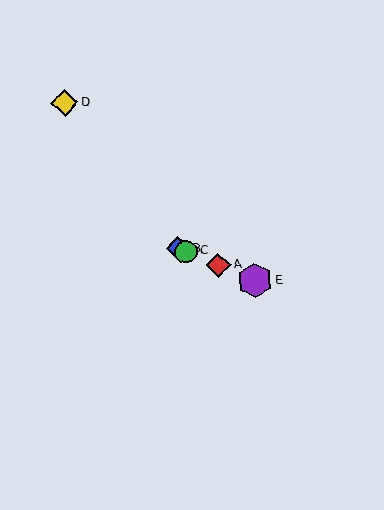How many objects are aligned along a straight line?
4 objects (A, B, C, E) are aligned along a straight line.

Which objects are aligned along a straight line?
Objects A, B, C, E are aligned along a straight line.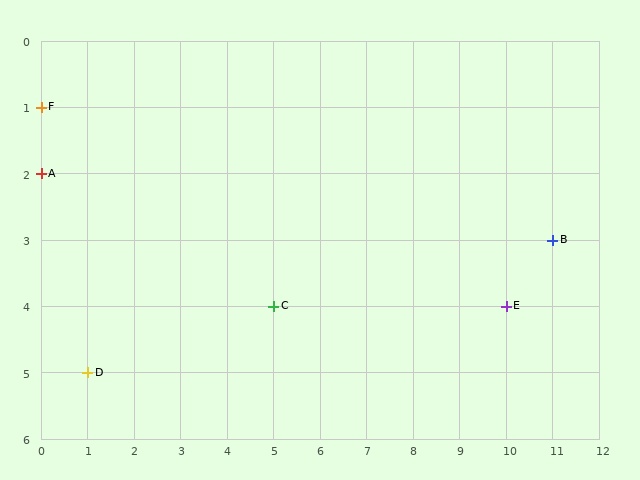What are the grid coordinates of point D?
Point D is at grid coordinates (1, 5).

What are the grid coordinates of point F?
Point F is at grid coordinates (0, 1).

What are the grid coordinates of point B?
Point B is at grid coordinates (11, 3).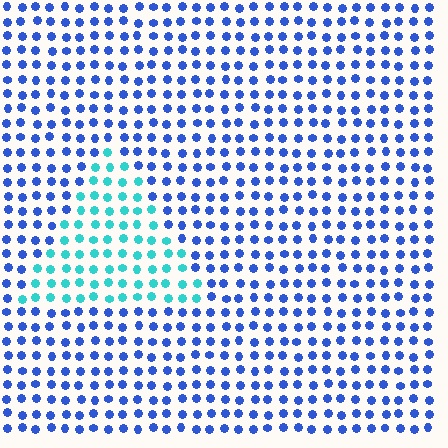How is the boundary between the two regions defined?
The boundary is defined purely by a slight shift in hue (about 49 degrees). Spacing, size, and orientation are identical on both sides.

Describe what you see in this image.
The image is filled with small blue elements in a uniform arrangement. A triangle-shaped region is visible where the elements are tinted to a slightly different hue, forming a subtle color boundary.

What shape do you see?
I see a triangle.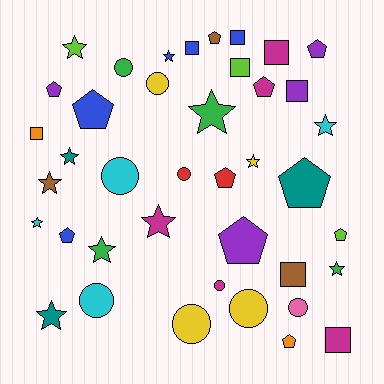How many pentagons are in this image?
There are 11 pentagons.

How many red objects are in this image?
There are 2 red objects.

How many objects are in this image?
There are 40 objects.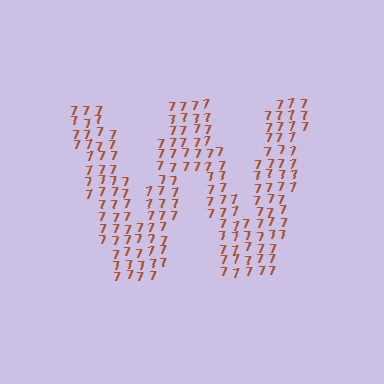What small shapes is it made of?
It is made of small digit 7's.